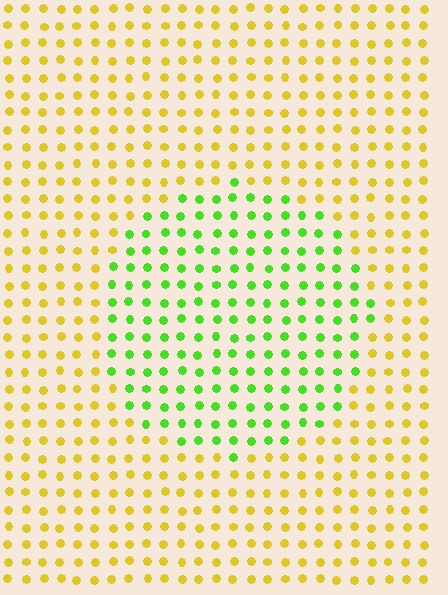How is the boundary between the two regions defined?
The boundary is defined purely by a slight shift in hue (about 57 degrees). Spacing, size, and orientation are identical on both sides.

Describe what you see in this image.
The image is filled with small yellow elements in a uniform arrangement. A circle-shaped region is visible where the elements are tinted to a slightly different hue, forming a subtle color boundary.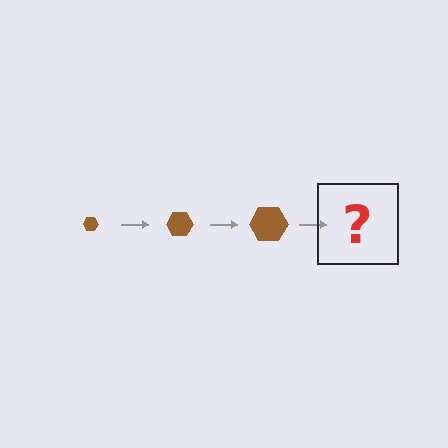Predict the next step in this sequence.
The next step is a brown hexagon, larger than the previous one.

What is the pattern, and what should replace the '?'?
The pattern is that the hexagon gets progressively larger each step. The '?' should be a brown hexagon, larger than the previous one.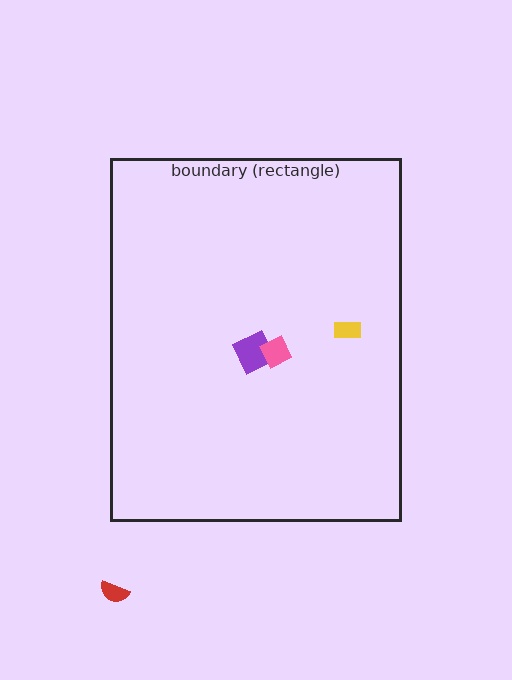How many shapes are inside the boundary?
3 inside, 1 outside.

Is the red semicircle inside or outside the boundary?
Outside.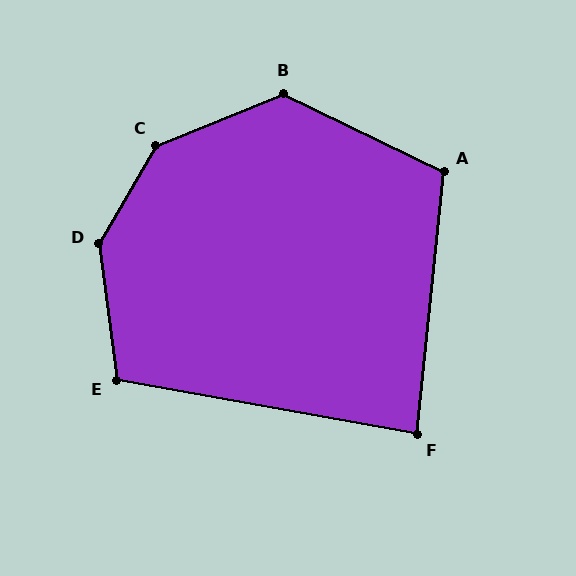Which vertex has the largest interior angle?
C, at approximately 142 degrees.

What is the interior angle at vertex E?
Approximately 108 degrees (obtuse).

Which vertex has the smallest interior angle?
F, at approximately 86 degrees.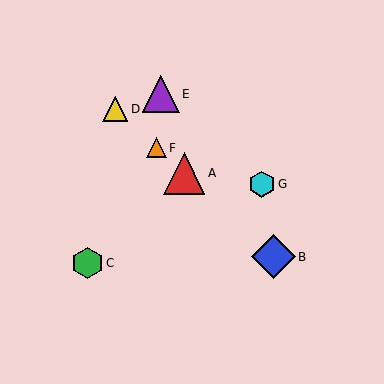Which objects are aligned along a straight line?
Objects A, B, D, F are aligned along a straight line.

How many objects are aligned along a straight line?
4 objects (A, B, D, F) are aligned along a straight line.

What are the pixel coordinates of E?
Object E is at (161, 94).